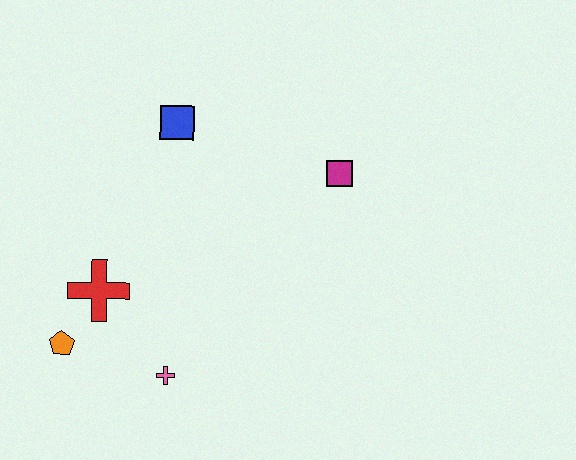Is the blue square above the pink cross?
Yes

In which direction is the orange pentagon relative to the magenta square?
The orange pentagon is to the left of the magenta square.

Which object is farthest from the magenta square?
The orange pentagon is farthest from the magenta square.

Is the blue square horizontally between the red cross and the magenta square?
Yes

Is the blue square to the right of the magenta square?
No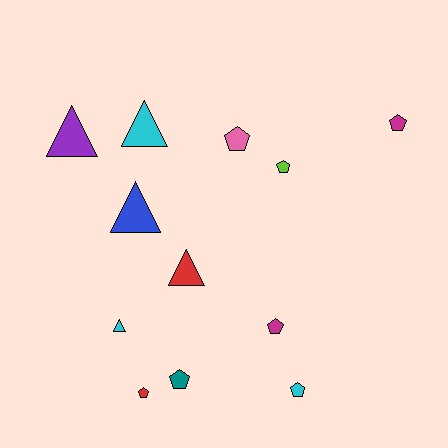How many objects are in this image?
There are 12 objects.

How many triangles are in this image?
There are 5 triangles.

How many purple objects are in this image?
There is 1 purple object.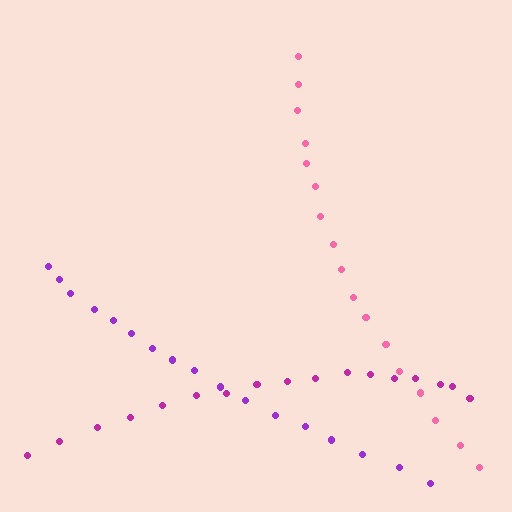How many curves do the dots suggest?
There are 3 distinct paths.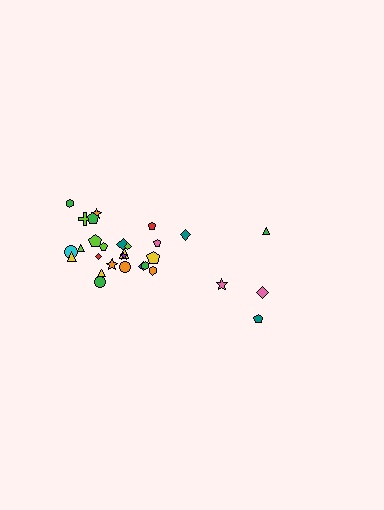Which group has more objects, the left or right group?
The left group.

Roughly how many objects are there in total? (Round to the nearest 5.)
Roughly 30 objects in total.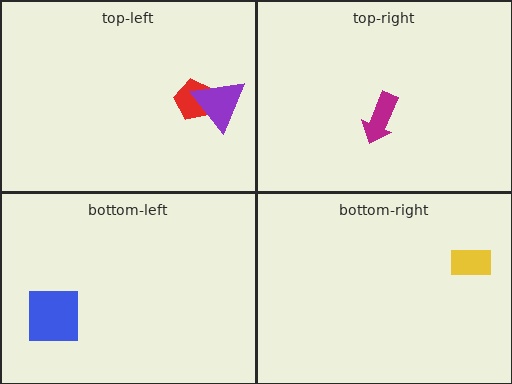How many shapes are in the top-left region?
2.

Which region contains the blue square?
The bottom-left region.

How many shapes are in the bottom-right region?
1.